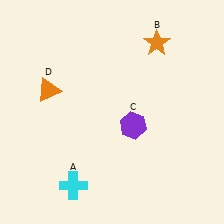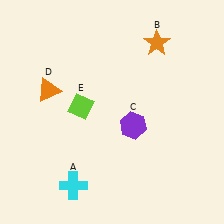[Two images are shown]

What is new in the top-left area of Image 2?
A lime diamond (E) was added in the top-left area of Image 2.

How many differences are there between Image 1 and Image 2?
There is 1 difference between the two images.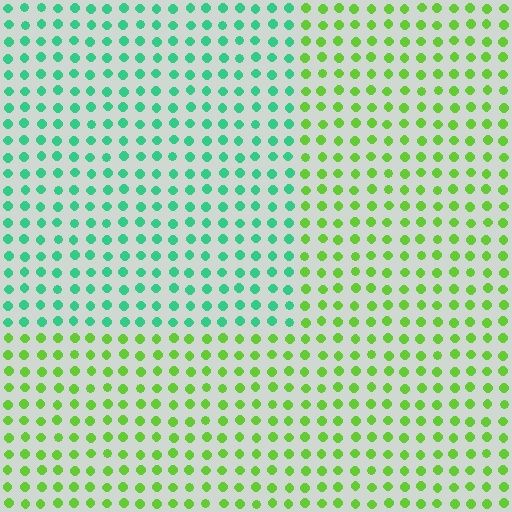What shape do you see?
I see a rectangle.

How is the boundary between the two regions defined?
The boundary is defined purely by a slight shift in hue (about 52 degrees). Spacing, size, and orientation are identical on both sides.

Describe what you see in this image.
The image is filled with small lime elements in a uniform arrangement. A rectangle-shaped region is visible where the elements are tinted to a slightly different hue, forming a subtle color boundary.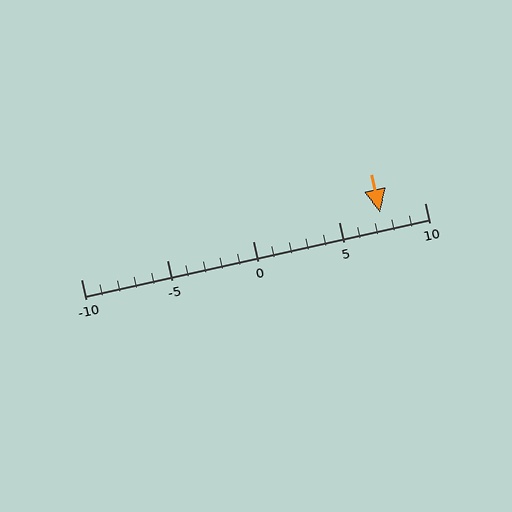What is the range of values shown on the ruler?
The ruler shows values from -10 to 10.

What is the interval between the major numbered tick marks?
The major tick marks are spaced 5 units apart.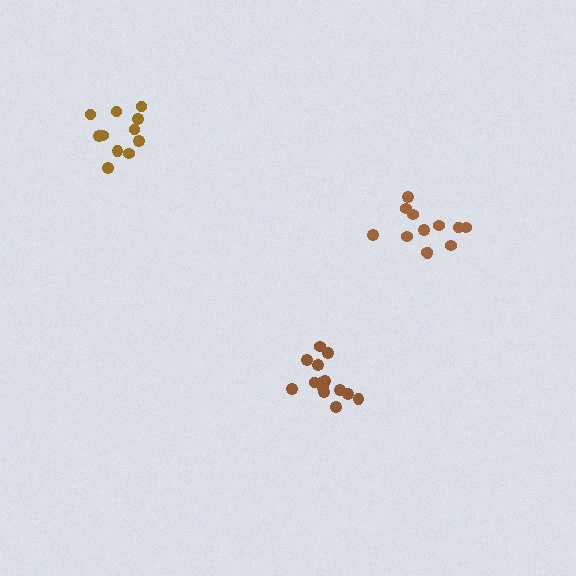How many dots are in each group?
Group 1: 12 dots, Group 2: 11 dots, Group 3: 14 dots (37 total).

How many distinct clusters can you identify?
There are 3 distinct clusters.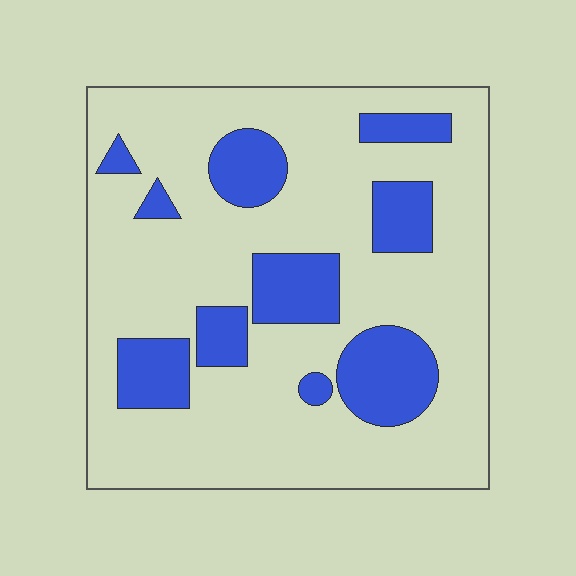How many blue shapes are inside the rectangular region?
10.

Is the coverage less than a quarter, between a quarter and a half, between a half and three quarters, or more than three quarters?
Less than a quarter.